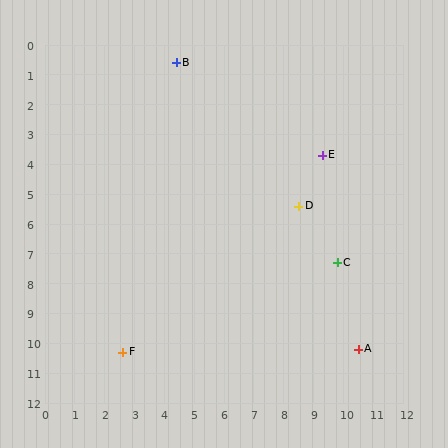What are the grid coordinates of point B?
Point B is at approximately (4.4, 0.6).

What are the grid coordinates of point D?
Point D is at approximately (8.5, 5.4).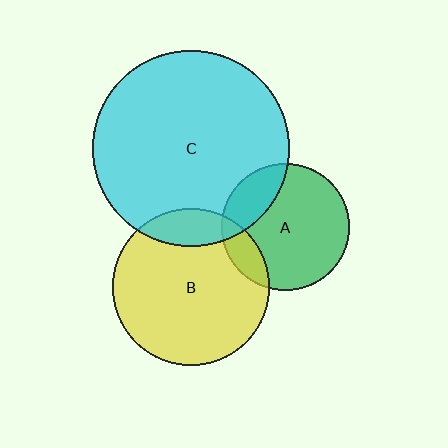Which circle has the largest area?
Circle C (cyan).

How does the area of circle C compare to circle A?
Approximately 2.4 times.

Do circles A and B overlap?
Yes.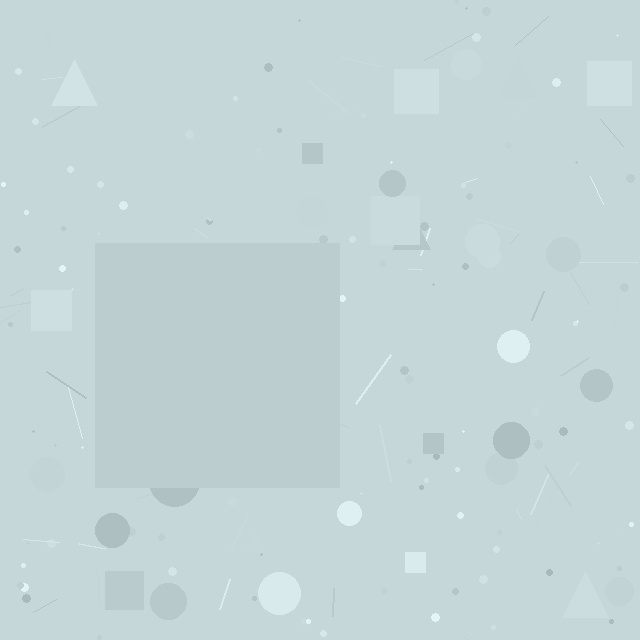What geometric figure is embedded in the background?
A square is embedded in the background.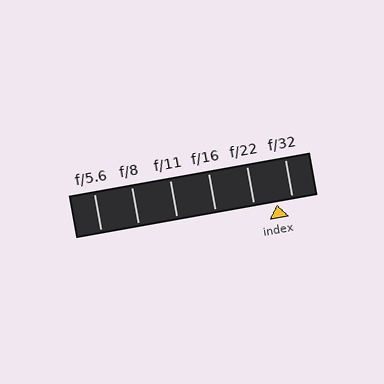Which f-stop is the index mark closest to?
The index mark is closest to f/32.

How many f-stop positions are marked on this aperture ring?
There are 6 f-stop positions marked.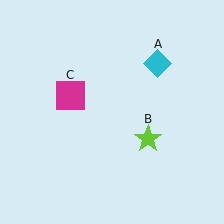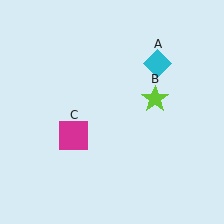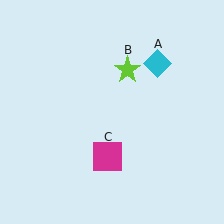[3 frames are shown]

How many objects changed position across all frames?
2 objects changed position: lime star (object B), magenta square (object C).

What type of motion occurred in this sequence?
The lime star (object B), magenta square (object C) rotated counterclockwise around the center of the scene.